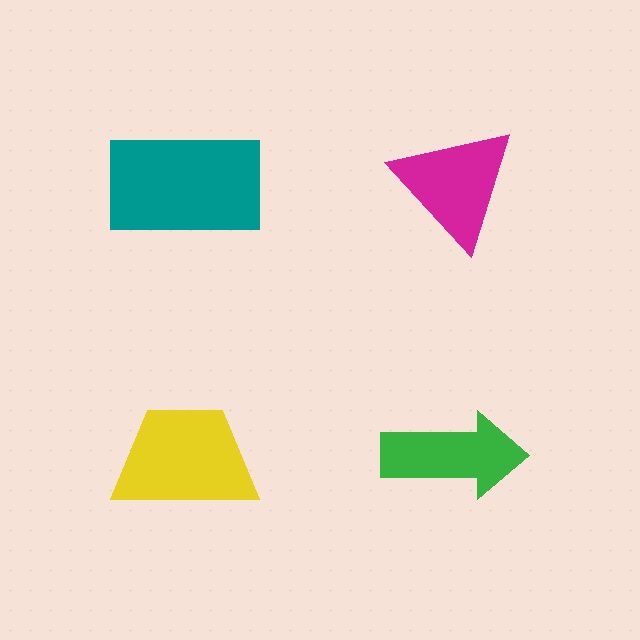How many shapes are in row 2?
2 shapes.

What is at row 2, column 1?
A yellow trapezoid.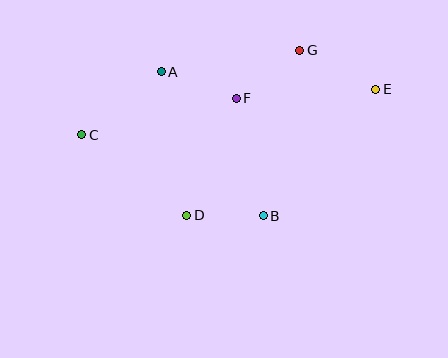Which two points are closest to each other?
Points B and D are closest to each other.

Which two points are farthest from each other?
Points C and E are farthest from each other.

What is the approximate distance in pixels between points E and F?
The distance between E and F is approximately 140 pixels.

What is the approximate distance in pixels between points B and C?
The distance between B and C is approximately 199 pixels.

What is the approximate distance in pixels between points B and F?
The distance between B and F is approximately 120 pixels.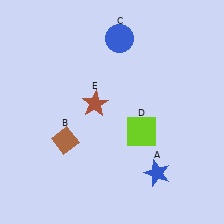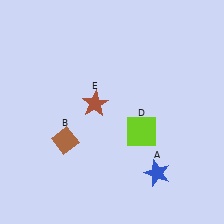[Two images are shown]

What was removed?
The blue circle (C) was removed in Image 2.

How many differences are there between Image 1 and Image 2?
There is 1 difference between the two images.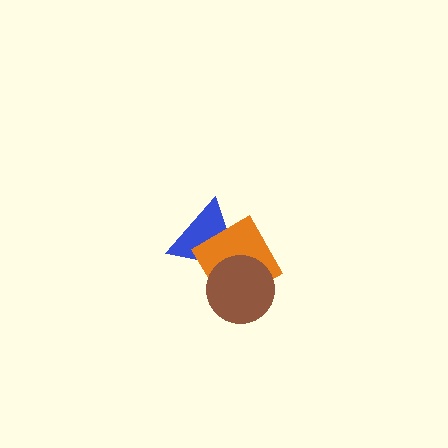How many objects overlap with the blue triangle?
2 objects overlap with the blue triangle.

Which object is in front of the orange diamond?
The brown circle is in front of the orange diamond.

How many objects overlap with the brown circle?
2 objects overlap with the brown circle.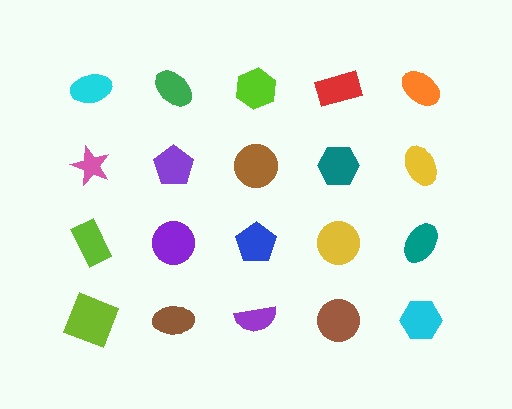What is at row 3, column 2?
A purple circle.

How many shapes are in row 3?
5 shapes.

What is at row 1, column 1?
A cyan ellipse.